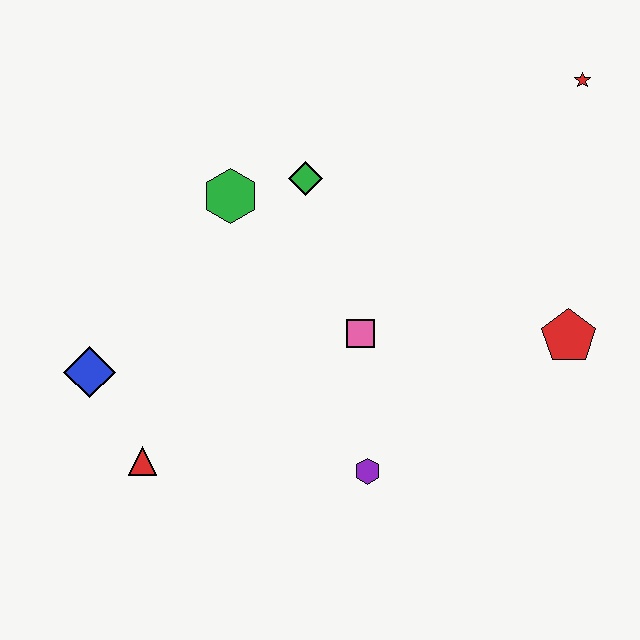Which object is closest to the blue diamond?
The red triangle is closest to the blue diamond.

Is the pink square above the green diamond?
No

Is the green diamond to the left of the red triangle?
No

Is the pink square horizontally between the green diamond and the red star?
Yes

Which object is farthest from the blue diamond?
The red star is farthest from the blue diamond.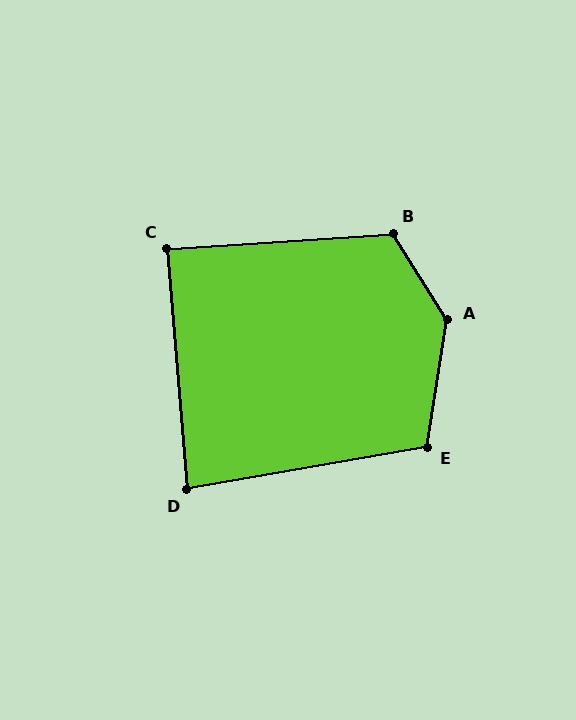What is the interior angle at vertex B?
Approximately 118 degrees (obtuse).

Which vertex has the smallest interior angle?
D, at approximately 85 degrees.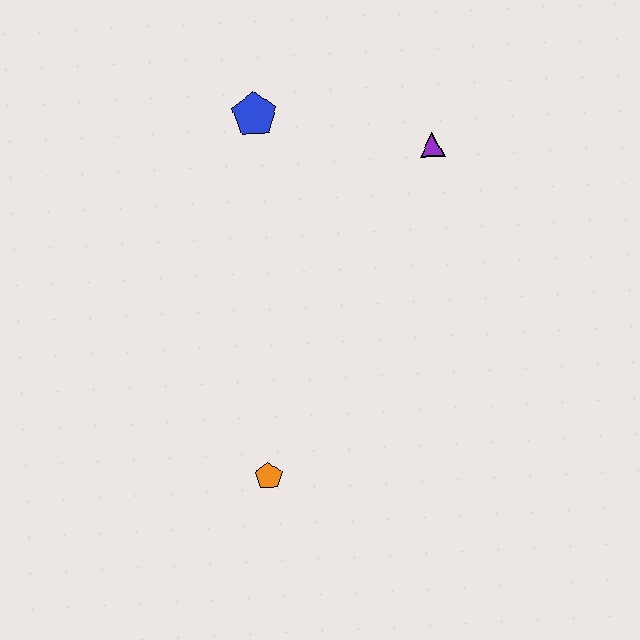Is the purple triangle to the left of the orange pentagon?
No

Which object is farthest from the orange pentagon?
The purple triangle is farthest from the orange pentagon.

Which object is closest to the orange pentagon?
The blue pentagon is closest to the orange pentagon.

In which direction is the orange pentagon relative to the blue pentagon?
The orange pentagon is below the blue pentagon.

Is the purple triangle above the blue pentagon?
No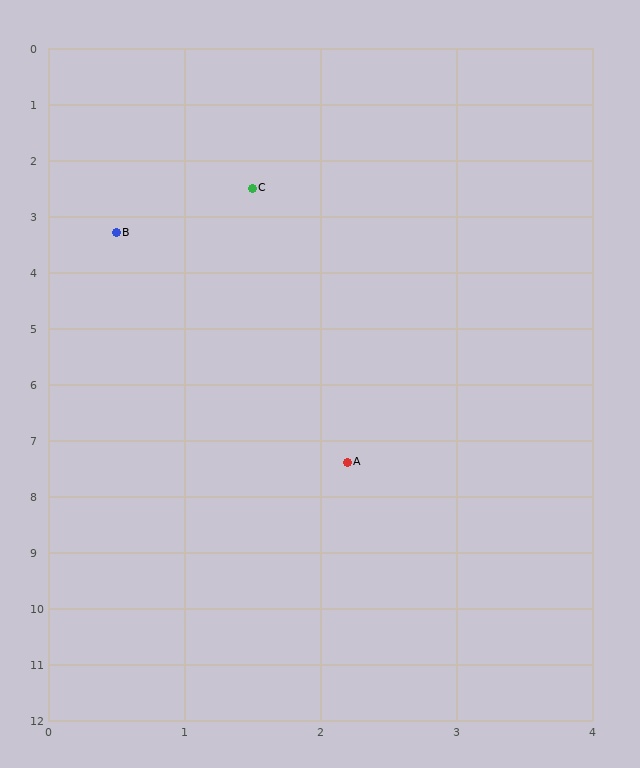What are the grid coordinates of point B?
Point B is at approximately (0.5, 3.3).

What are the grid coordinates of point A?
Point A is at approximately (2.2, 7.4).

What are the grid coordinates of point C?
Point C is at approximately (1.5, 2.5).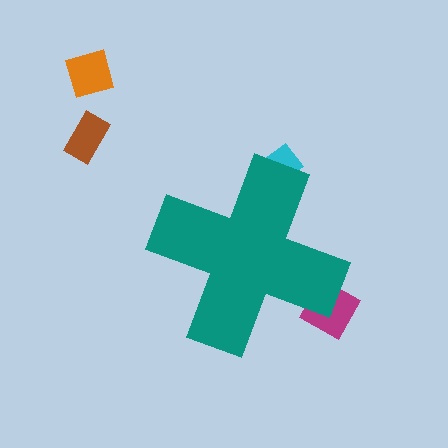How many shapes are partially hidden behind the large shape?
2 shapes are partially hidden.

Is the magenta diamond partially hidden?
Yes, the magenta diamond is partially hidden behind the teal cross.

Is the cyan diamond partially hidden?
Yes, the cyan diamond is partially hidden behind the teal cross.